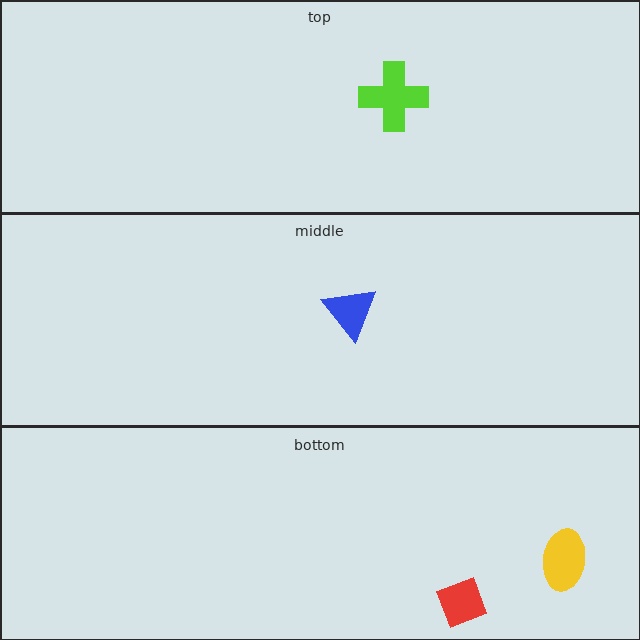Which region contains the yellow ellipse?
The bottom region.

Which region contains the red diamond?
The bottom region.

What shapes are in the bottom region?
The red diamond, the yellow ellipse.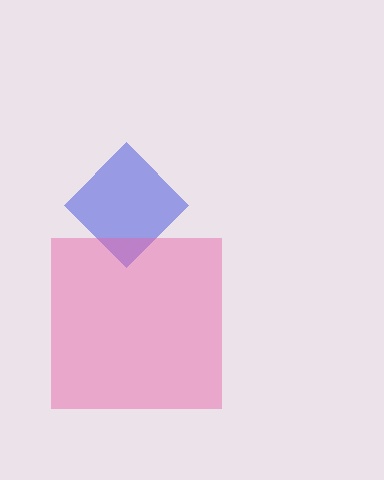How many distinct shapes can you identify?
There are 2 distinct shapes: a blue diamond, a pink square.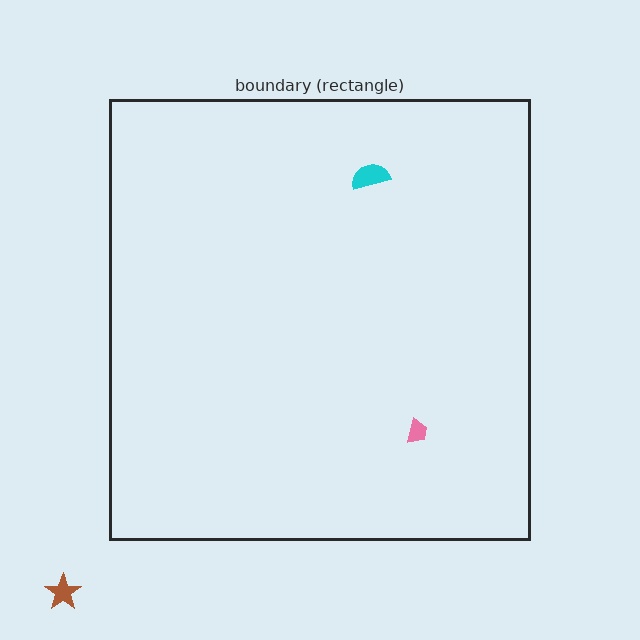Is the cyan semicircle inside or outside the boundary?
Inside.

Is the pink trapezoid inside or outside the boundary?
Inside.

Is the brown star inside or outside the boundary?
Outside.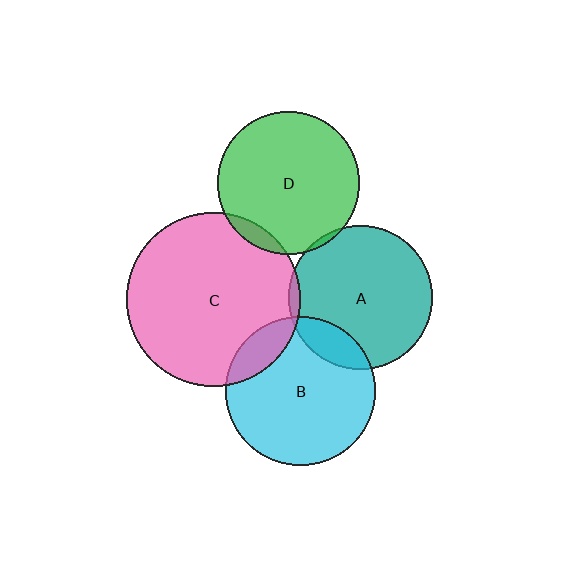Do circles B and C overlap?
Yes.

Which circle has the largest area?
Circle C (pink).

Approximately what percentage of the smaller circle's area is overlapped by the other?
Approximately 15%.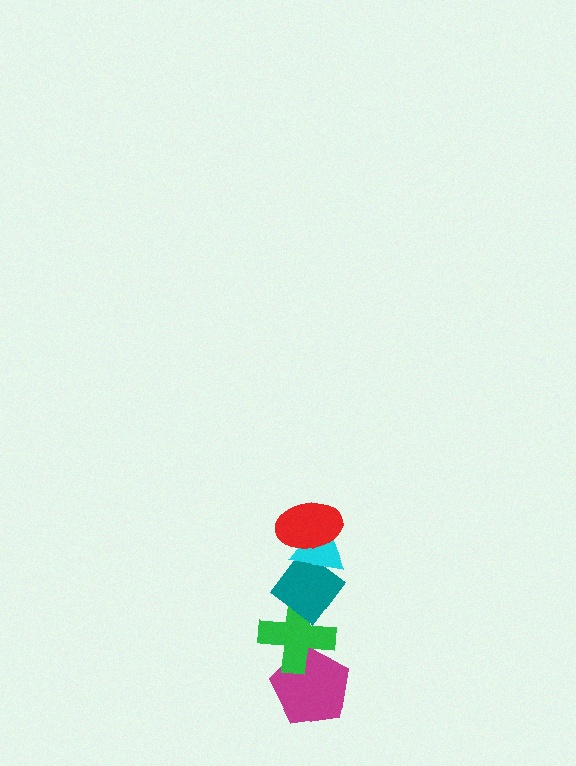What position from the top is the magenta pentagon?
The magenta pentagon is 5th from the top.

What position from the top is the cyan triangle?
The cyan triangle is 2nd from the top.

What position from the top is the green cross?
The green cross is 4th from the top.